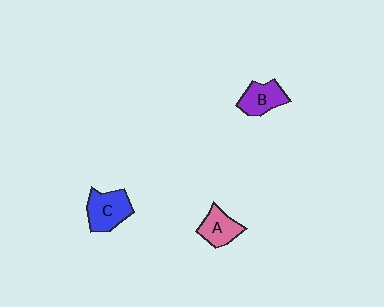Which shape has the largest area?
Shape C (blue).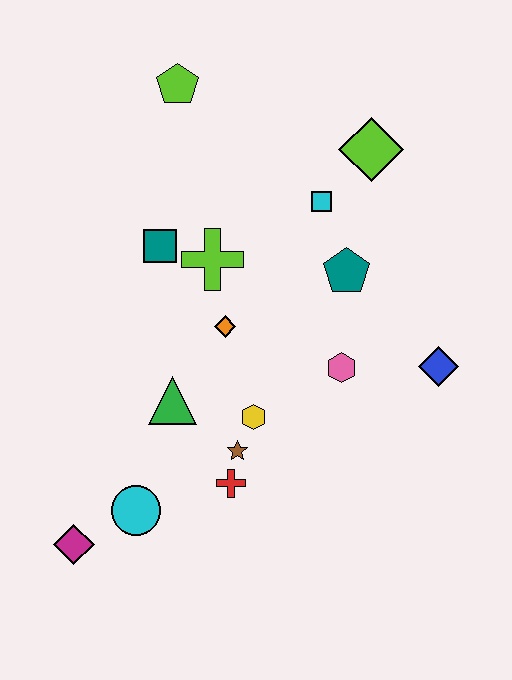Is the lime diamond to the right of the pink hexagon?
Yes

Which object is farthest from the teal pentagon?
The magenta diamond is farthest from the teal pentagon.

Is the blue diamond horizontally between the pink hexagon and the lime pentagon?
No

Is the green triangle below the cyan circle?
No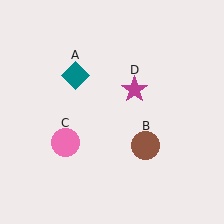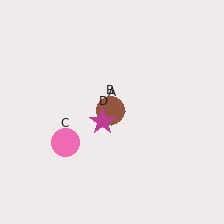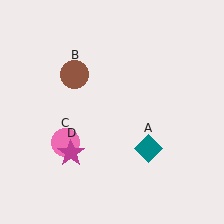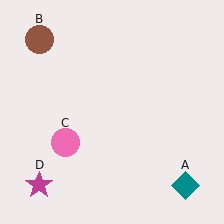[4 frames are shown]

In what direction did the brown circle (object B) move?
The brown circle (object B) moved up and to the left.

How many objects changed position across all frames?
3 objects changed position: teal diamond (object A), brown circle (object B), magenta star (object D).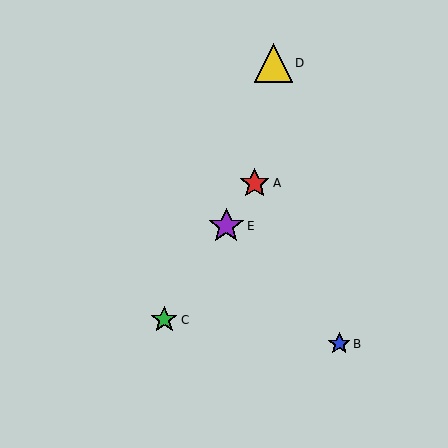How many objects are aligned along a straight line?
3 objects (A, C, E) are aligned along a straight line.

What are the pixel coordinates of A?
Object A is at (255, 183).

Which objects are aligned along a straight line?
Objects A, C, E are aligned along a straight line.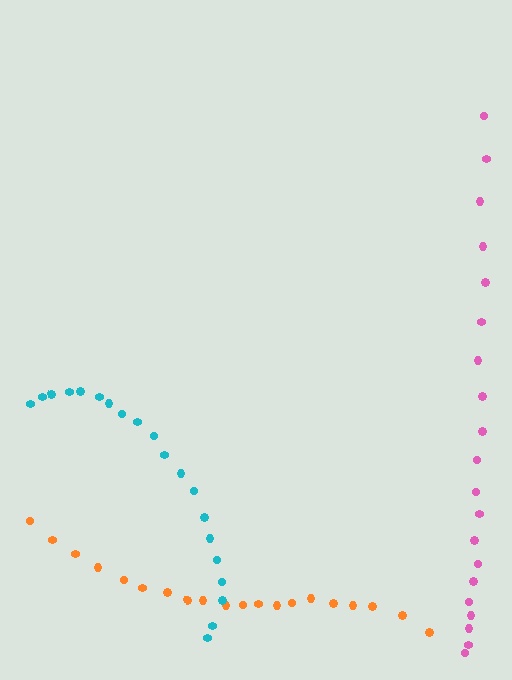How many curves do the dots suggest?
There are 3 distinct paths.